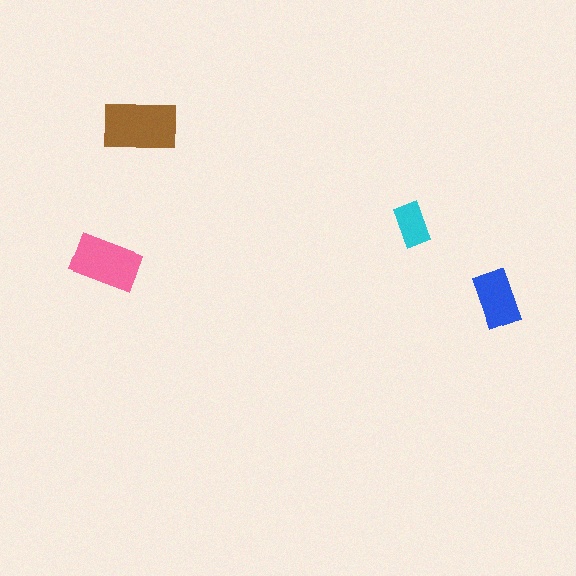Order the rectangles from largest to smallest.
the brown one, the pink one, the blue one, the cyan one.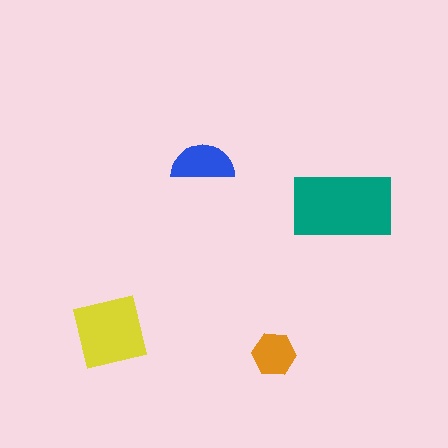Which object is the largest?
The teal rectangle.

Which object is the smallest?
The orange hexagon.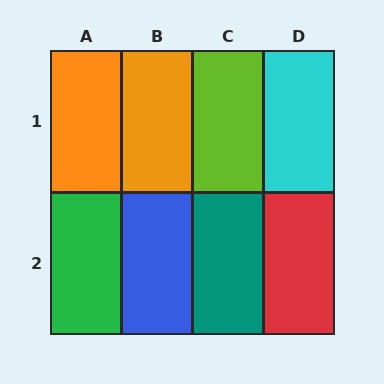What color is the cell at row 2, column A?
Green.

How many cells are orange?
2 cells are orange.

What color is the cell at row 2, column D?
Red.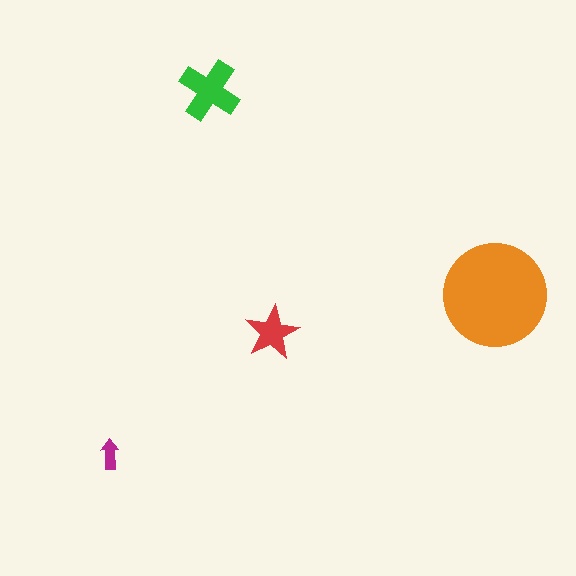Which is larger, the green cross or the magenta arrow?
The green cross.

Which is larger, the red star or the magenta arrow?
The red star.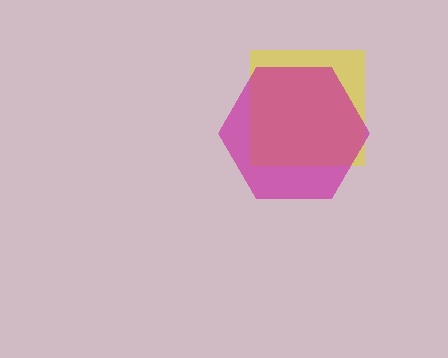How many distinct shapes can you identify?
There are 2 distinct shapes: a yellow square, a magenta hexagon.